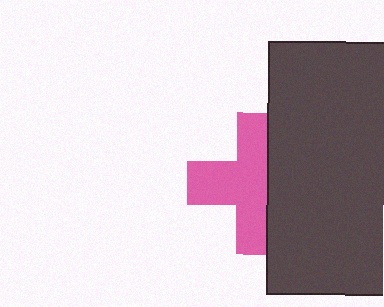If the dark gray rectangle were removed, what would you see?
You would see the complete pink cross.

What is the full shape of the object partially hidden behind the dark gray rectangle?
The partially hidden object is a pink cross.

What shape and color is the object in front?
The object in front is a dark gray rectangle.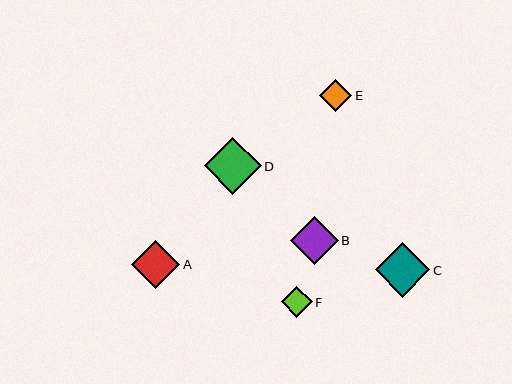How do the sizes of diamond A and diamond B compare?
Diamond A and diamond B are approximately the same size.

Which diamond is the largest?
Diamond D is the largest with a size of approximately 57 pixels.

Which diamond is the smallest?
Diamond F is the smallest with a size of approximately 31 pixels.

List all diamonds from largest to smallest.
From largest to smallest: D, C, A, B, E, F.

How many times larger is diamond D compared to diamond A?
Diamond D is approximately 1.2 times the size of diamond A.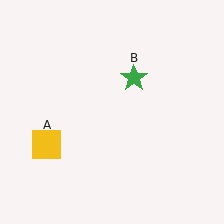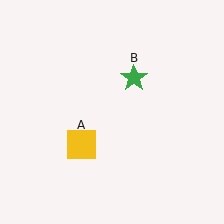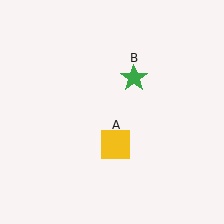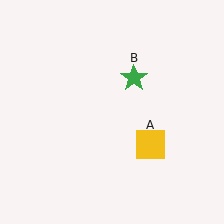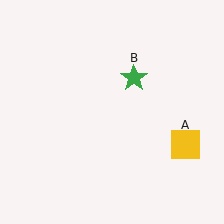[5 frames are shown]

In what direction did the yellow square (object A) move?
The yellow square (object A) moved right.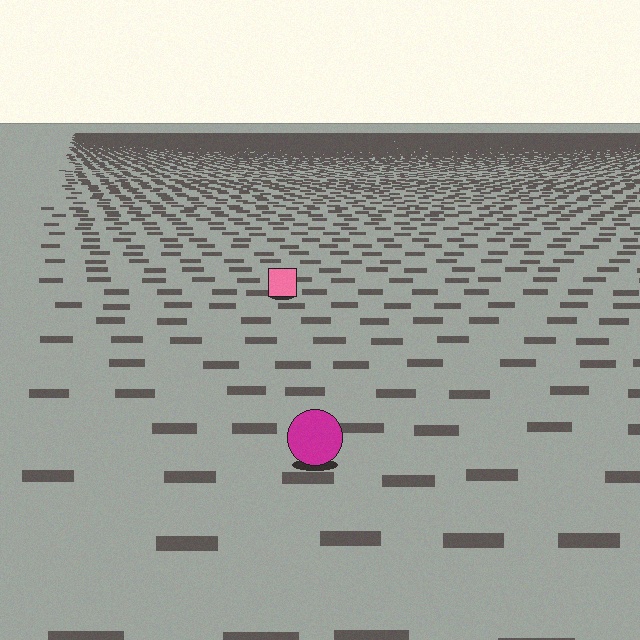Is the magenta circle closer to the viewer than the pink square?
Yes. The magenta circle is closer — you can tell from the texture gradient: the ground texture is coarser near it.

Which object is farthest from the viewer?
The pink square is farthest from the viewer. It appears smaller and the ground texture around it is denser.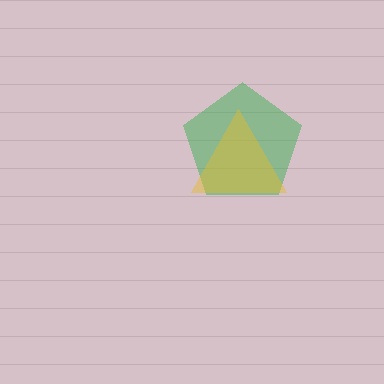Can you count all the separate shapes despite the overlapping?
Yes, there are 2 separate shapes.